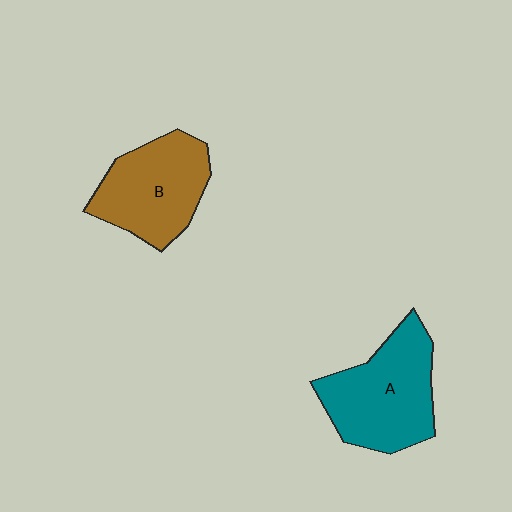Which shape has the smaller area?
Shape B (brown).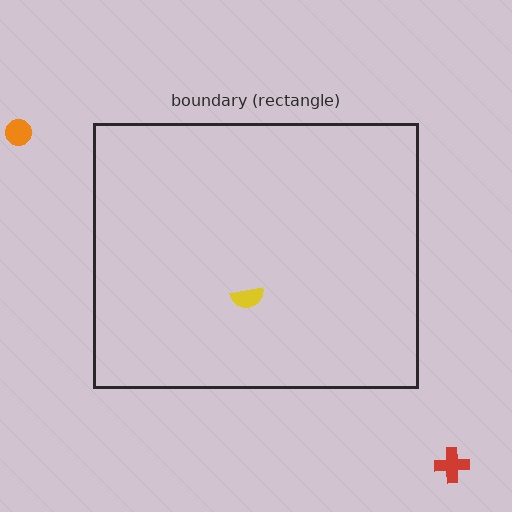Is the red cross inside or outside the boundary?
Outside.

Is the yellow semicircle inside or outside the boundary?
Inside.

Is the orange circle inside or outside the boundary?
Outside.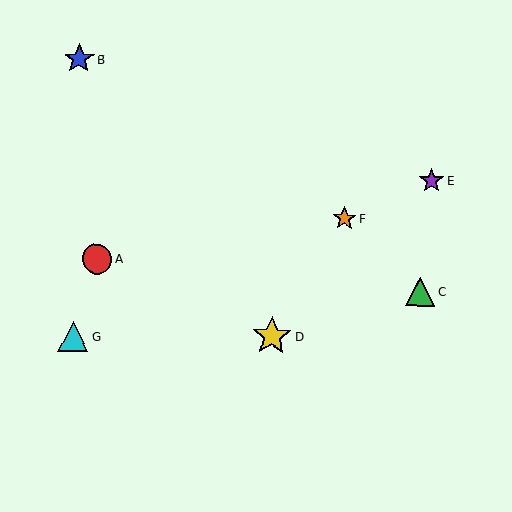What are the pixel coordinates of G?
Object G is at (74, 336).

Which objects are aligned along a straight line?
Objects E, F, G are aligned along a straight line.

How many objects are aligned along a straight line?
3 objects (E, F, G) are aligned along a straight line.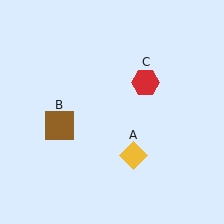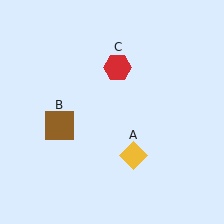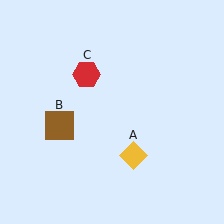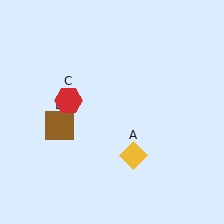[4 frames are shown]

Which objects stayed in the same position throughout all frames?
Yellow diamond (object A) and brown square (object B) remained stationary.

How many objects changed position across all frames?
1 object changed position: red hexagon (object C).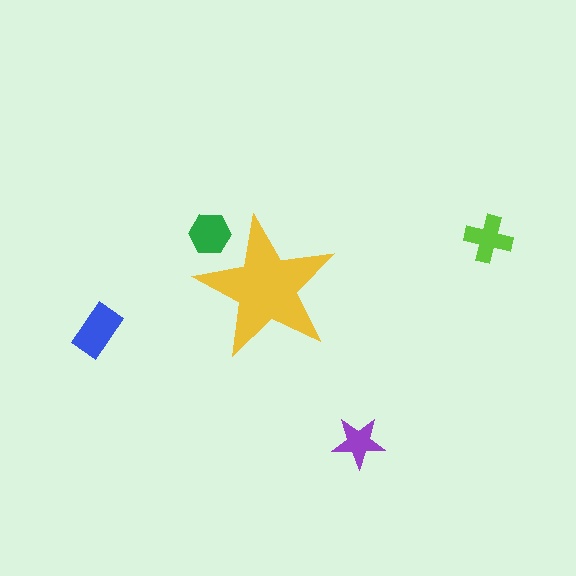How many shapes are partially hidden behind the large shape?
1 shape is partially hidden.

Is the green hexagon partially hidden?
Yes, the green hexagon is partially hidden behind the yellow star.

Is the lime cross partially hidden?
No, the lime cross is fully visible.